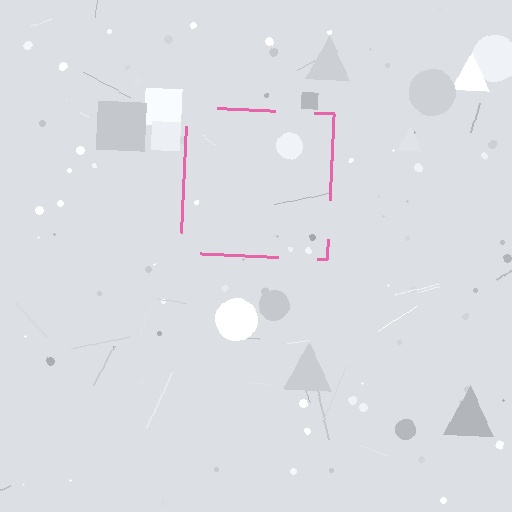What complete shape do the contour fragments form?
The contour fragments form a square.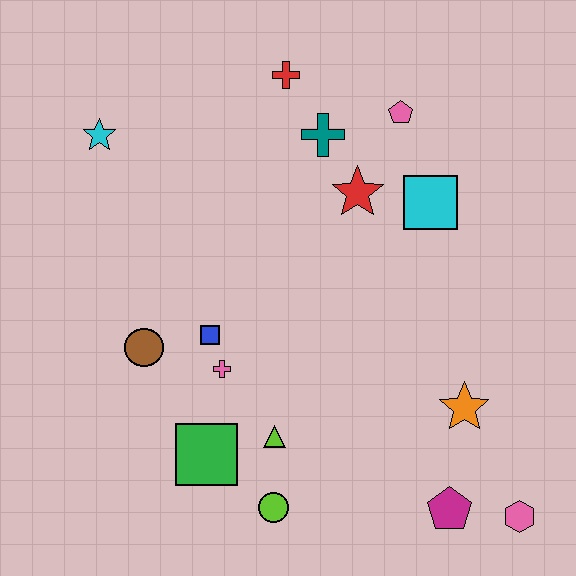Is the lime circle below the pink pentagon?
Yes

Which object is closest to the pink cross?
The blue square is closest to the pink cross.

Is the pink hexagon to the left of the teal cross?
No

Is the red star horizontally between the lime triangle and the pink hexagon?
Yes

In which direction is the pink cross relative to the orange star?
The pink cross is to the left of the orange star.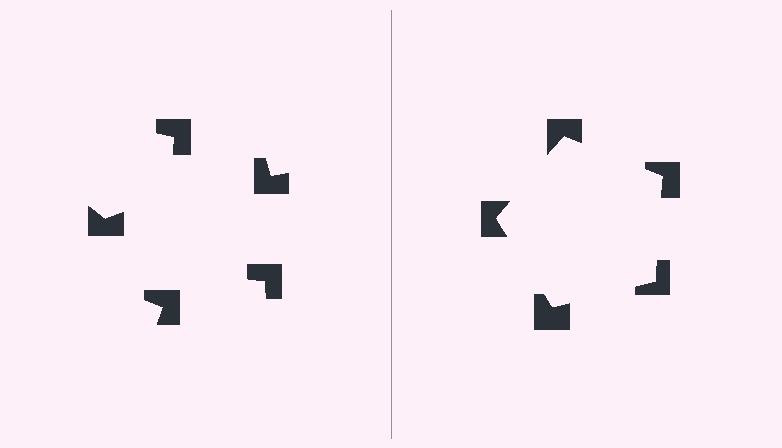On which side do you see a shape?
An illusory pentagon appears on the right side. On the left side the wedge cuts are rotated, so no coherent shape forms.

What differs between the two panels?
The notched squares are positioned identically on both sides; only the wedge orientations differ. On the right they align to a pentagon; on the left they are misaligned.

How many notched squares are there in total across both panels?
10 — 5 on each side.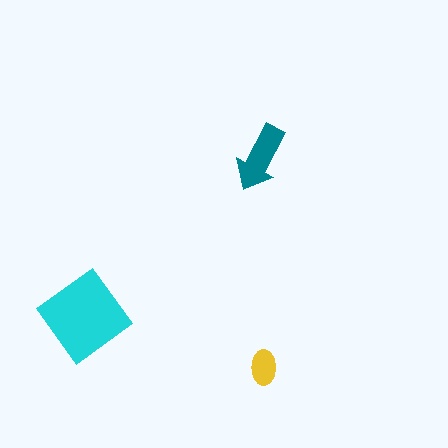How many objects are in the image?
There are 3 objects in the image.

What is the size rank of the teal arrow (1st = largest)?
2nd.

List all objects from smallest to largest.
The yellow ellipse, the teal arrow, the cyan diamond.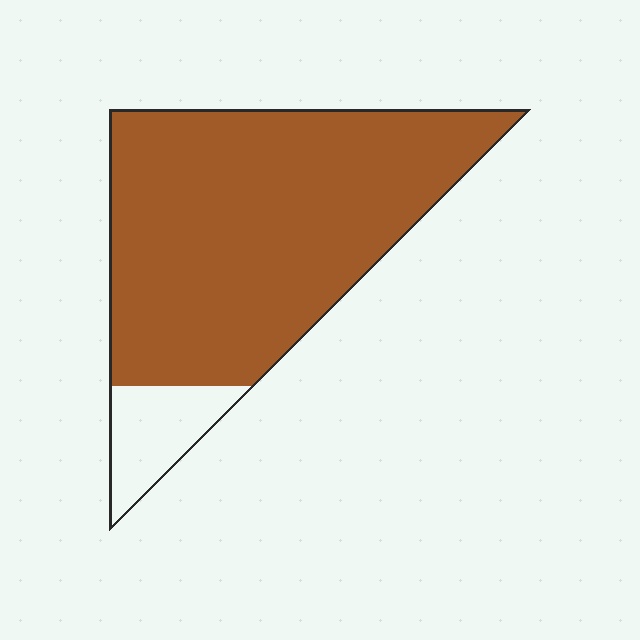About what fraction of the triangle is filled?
About seven eighths (7/8).